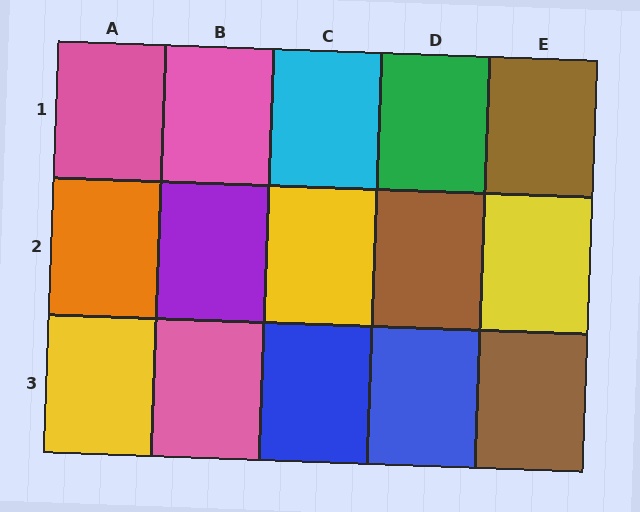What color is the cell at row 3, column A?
Yellow.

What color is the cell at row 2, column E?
Yellow.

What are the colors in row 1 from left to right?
Pink, pink, cyan, green, brown.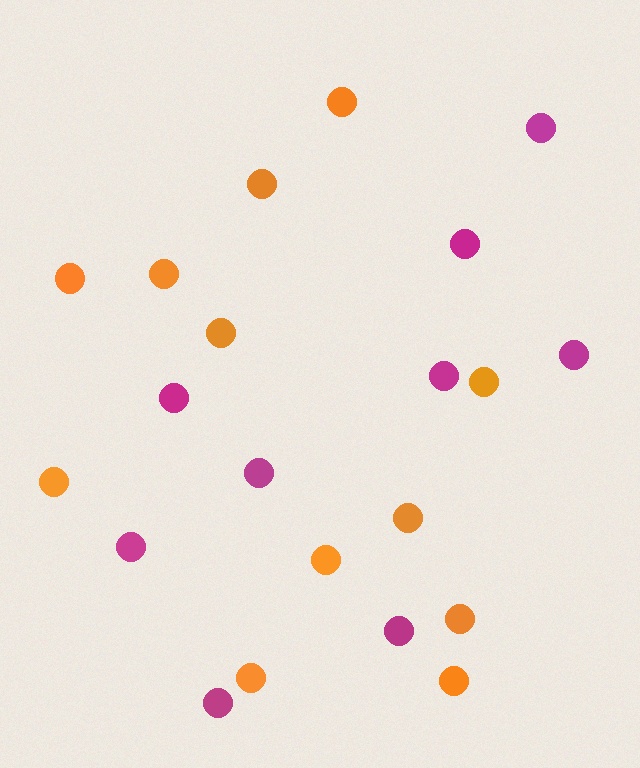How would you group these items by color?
There are 2 groups: one group of orange circles (12) and one group of magenta circles (9).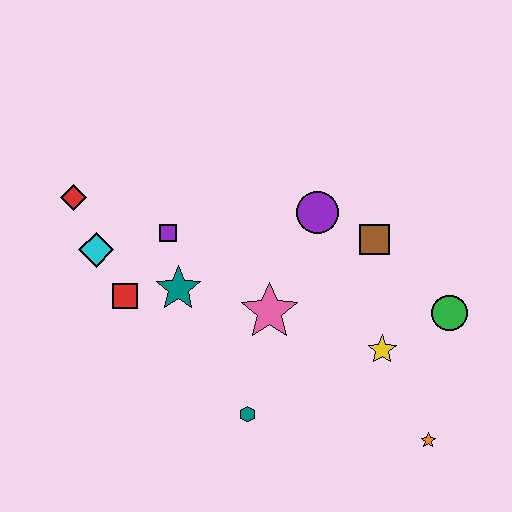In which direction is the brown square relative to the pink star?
The brown square is to the right of the pink star.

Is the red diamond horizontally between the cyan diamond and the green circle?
No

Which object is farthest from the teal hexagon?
The red diamond is farthest from the teal hexagon.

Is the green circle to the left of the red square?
No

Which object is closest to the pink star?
The teal star is closest to the pink star.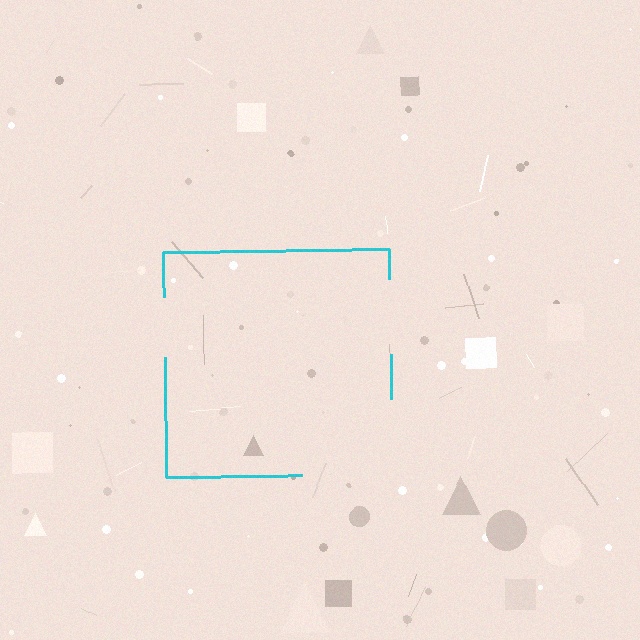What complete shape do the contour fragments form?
The contour fragments form a square.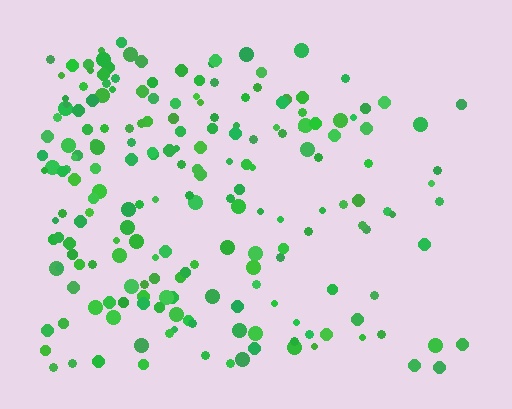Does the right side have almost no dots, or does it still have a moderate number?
Still a moderate number, just noticeably fewer than the left.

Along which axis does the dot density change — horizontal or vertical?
Horizontal.